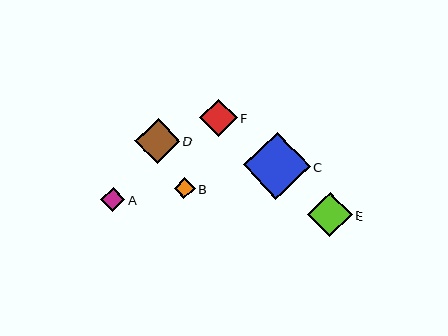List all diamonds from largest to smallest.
From largest to smallest: C, E, D, F, A, B.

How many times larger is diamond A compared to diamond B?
Diamond A is approximately 1.2 times the size of diamond B.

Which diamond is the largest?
Diamond C is the largest with a size of approximately 67 pixels.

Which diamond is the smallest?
Diamond B is the smallest with a size of approximately 21 pixels.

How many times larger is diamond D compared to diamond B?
Diamond D is approximately 2.2 times the size of diamond B.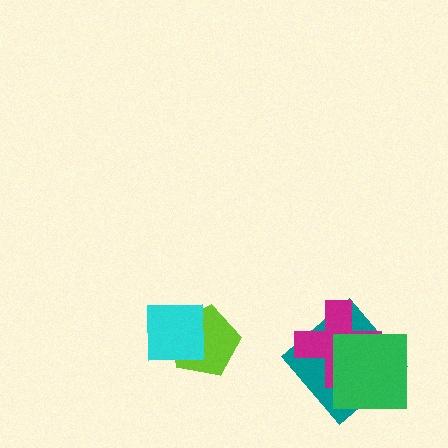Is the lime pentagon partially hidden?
Yes, it is partially covered by another shape.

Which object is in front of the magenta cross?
The green square is in front of the magenta cross.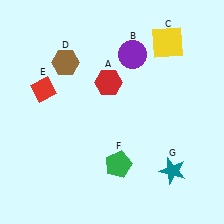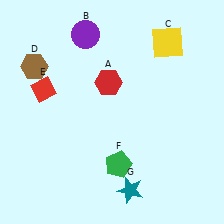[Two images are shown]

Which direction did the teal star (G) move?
The teal star (G) moved left.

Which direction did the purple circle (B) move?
The purple circle (B) moved left.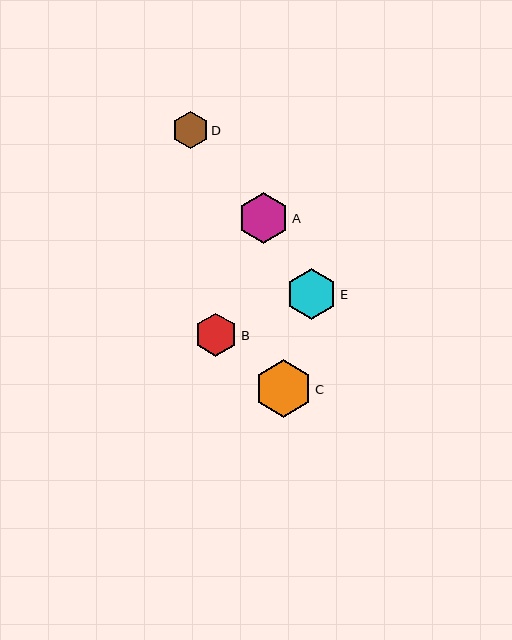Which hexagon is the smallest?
Hexagon D is the smallest with a size of approximately 36 pixels.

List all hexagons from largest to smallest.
From largest to smallest: C, E, A, B, D.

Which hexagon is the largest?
Hexagon C is the largest with a size of approximately 57 pixels.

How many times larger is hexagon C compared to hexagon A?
Hexagon C is approximately 1.1 times the size of hexagon A.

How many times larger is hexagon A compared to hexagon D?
Hexagon A is approximately 1.4 times the size of hexagon D.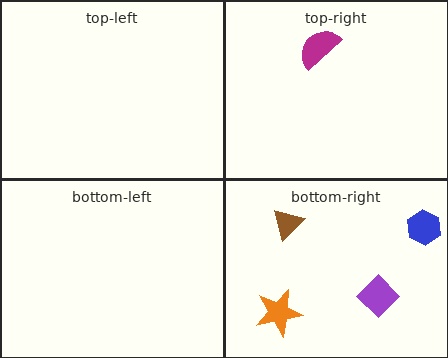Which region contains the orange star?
The bottom-right region.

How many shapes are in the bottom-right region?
4.